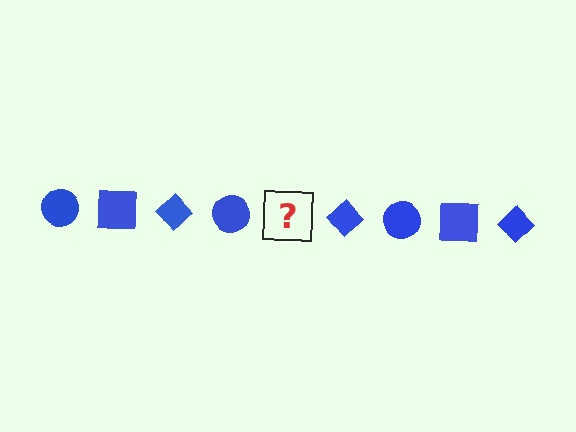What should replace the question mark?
The question mark should be replaced with a blue square.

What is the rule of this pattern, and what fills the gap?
The rule is that the pattern cycles through circle, square, diamond shapes in blue. The gap should be filled with a blue square.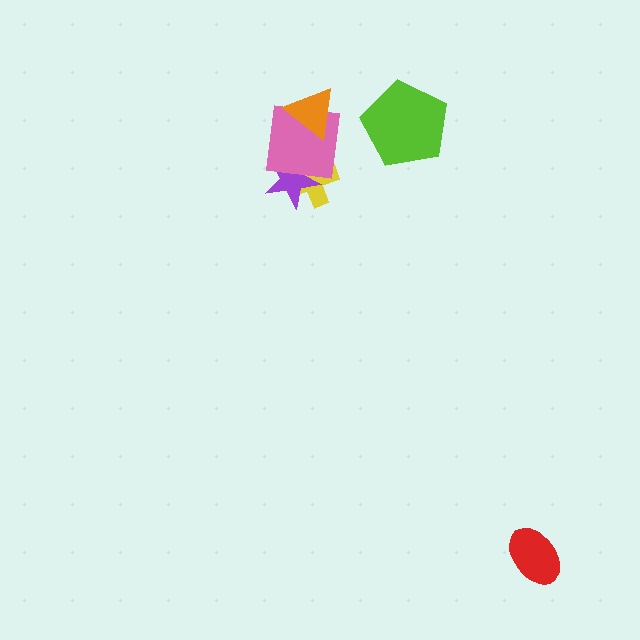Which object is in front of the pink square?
The orange triangle is in front of the pink square.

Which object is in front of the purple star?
The pink square is in front of the purple star.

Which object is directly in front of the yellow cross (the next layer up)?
The purple star is directly in front of the yellow cross.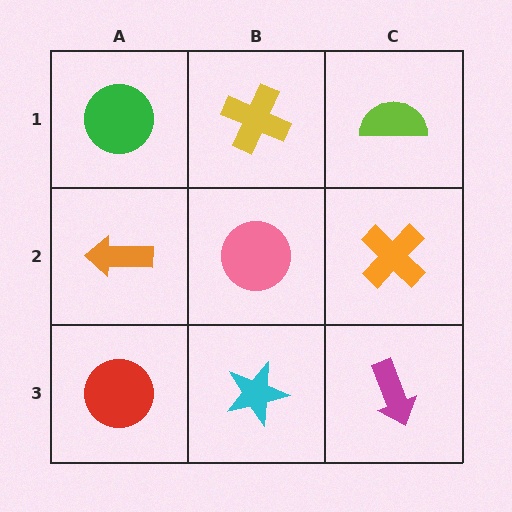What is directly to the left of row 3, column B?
A red circle.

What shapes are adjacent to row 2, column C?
A lime semicircle (row 1, column C), a magenta arrow (row 3, column C), a pink circle (row 2, column B).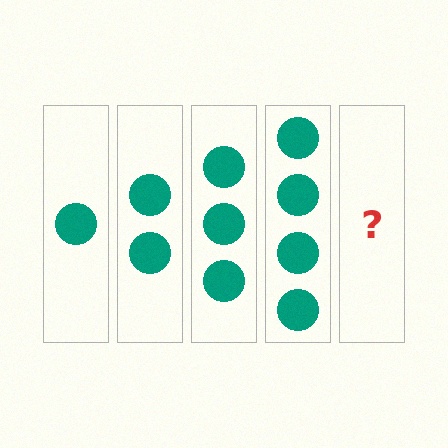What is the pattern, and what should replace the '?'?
The pattern is that each step adds one more circle. The '?' should be 5 circles.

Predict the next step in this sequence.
The next step is 5 circles.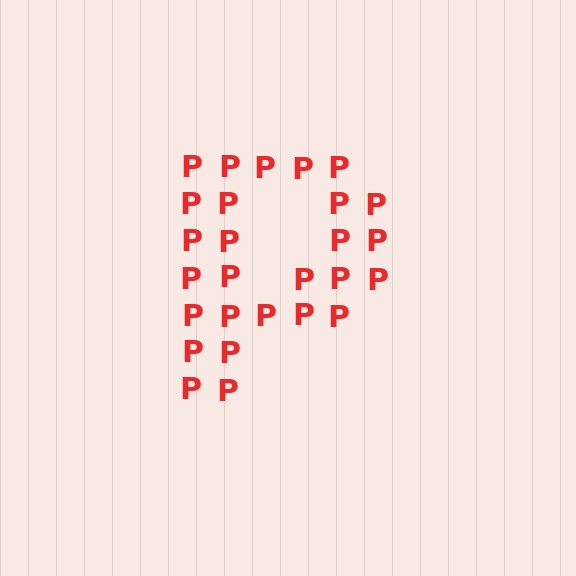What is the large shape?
The large shape is the letter P.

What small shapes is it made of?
It is made of small letter P's.